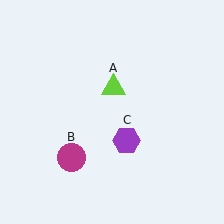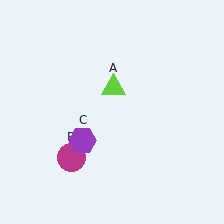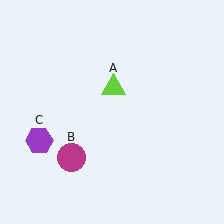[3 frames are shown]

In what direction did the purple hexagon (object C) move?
The purple hexagon (object C) moved left.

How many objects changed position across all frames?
1 object changed position: purple hexagon (object C).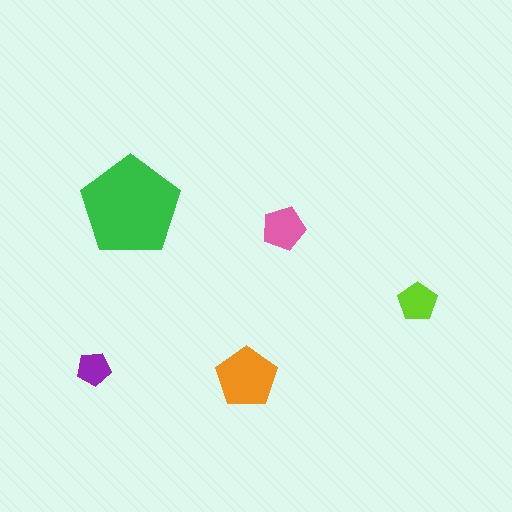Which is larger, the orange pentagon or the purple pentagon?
The orange one.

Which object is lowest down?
The orange pentagon is bottommost.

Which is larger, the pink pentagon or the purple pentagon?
The pink one.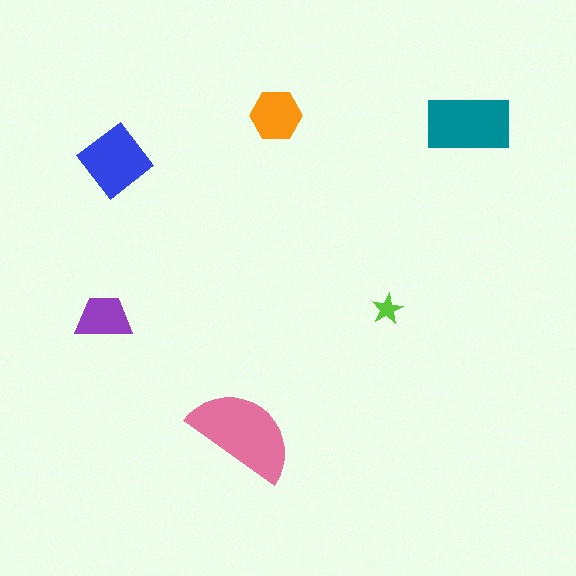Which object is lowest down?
The pink semicircle is bottommost.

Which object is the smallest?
The lime star.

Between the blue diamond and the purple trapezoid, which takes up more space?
The blue diamond.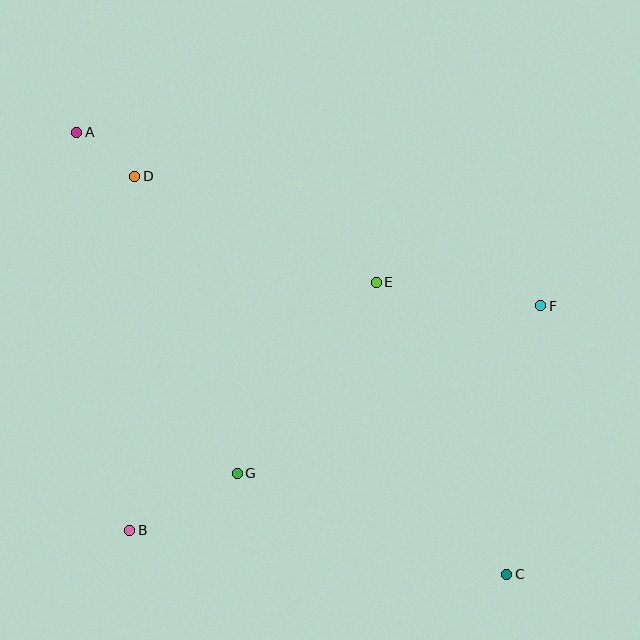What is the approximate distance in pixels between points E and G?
The distance between E and G is approximately 236 pixels.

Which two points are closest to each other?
Points A and D are closest to each other.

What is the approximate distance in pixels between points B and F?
The distance between B and F is approximately 468 pixels.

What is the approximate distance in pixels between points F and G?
The distance between F and G is approximately 346 pixels.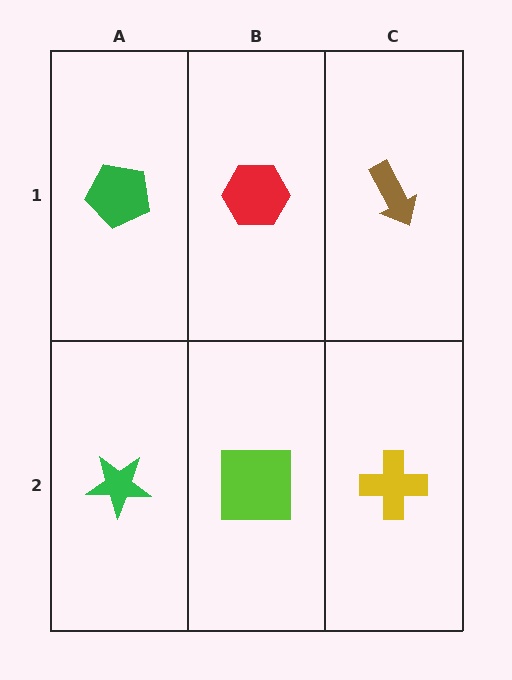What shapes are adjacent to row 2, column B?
A red hexagon (row 1, column B), a green star (row 2, column A), a yellow cross (row 2, column C).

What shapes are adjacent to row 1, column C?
A yellow cross (row 2, column C), a red hexagon (row 1, column B).